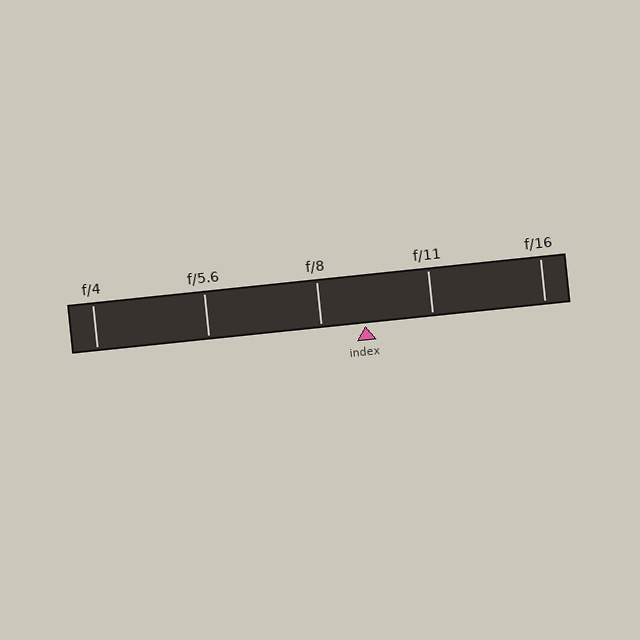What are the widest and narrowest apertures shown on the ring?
The widest aperture shown is f/4 and the narrowest is f/16.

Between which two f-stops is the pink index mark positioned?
The index mark is between f/8 and f/11.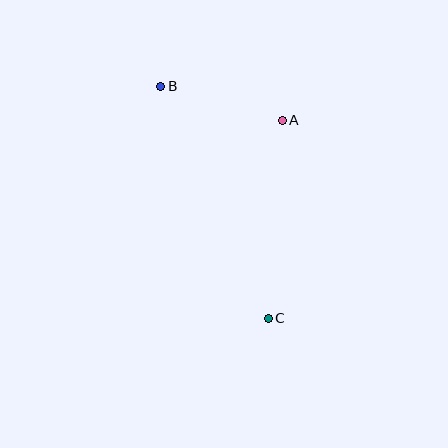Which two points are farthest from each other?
Points B and C are farthest from each other.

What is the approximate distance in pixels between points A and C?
The distance between A and C is approximately 199 pixels.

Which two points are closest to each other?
Points A and B are closest to each other.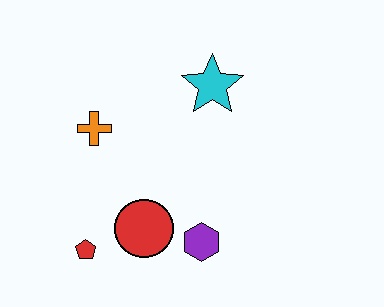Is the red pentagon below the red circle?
Yes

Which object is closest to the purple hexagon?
The red circle is closest to the purple hexagon.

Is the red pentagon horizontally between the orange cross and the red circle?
No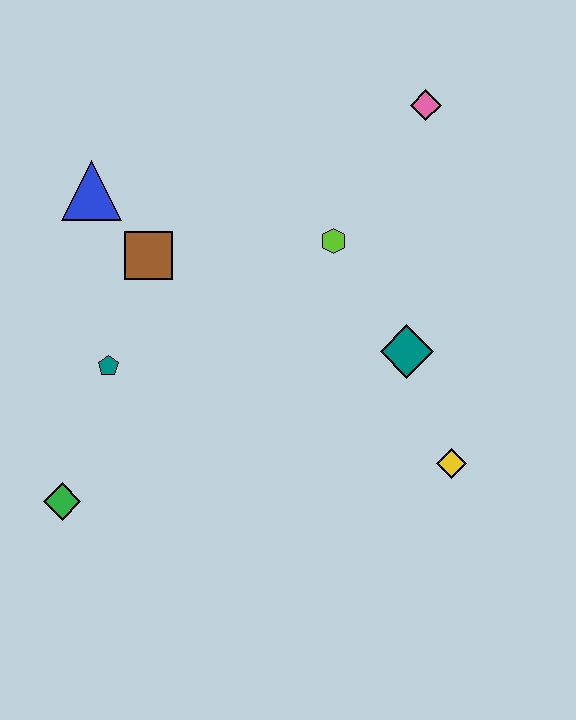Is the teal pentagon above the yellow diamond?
Yes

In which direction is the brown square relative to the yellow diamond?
The brown square is to the left of the yellow diamond.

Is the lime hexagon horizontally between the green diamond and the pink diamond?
Yes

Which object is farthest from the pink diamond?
The green diamond is farthest from the pink diamond.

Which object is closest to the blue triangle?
The brown square is closest to the blue triangle.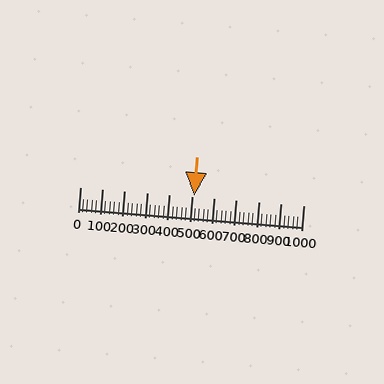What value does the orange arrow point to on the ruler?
The orange arrow points to approximately 510.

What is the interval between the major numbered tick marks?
The major tick marks are spaced 100 units apart.